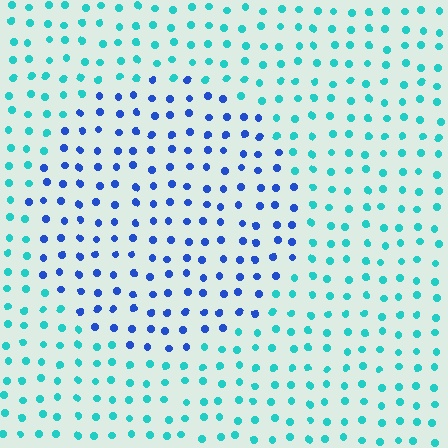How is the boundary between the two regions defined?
The boundary is defined purely by a slight shift in hue (about 48 degrees). Spacing, size, and orientation are identical on both sides.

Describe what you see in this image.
The image is filled with small cyan elements in a uniform arrangement. A circle-shaped region is visible where the elements are tinted to a slightly different hue, forming a subtle color boundary.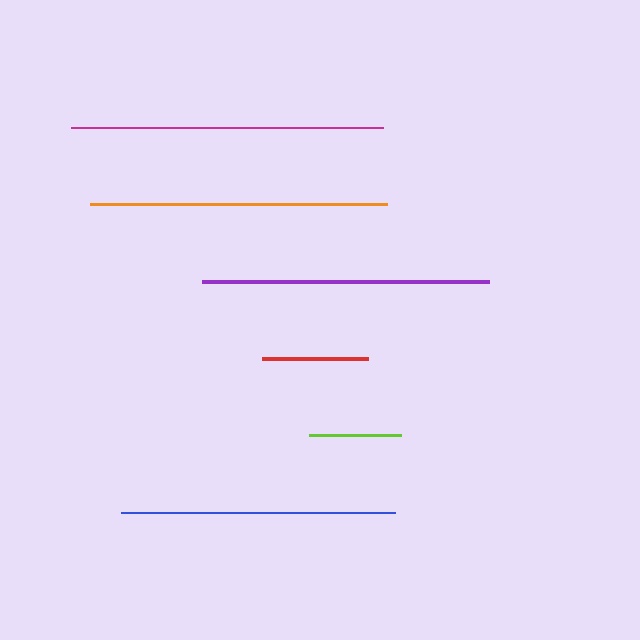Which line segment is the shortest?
The lime line is the shortest at approximately 93 pixels.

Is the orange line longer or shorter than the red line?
The orange line is longer than the red line.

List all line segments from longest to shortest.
From longest to shortest: magenta, orange, purple, blue, red, lime.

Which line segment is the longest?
The magenta line is the longest at approximately 312 pixels.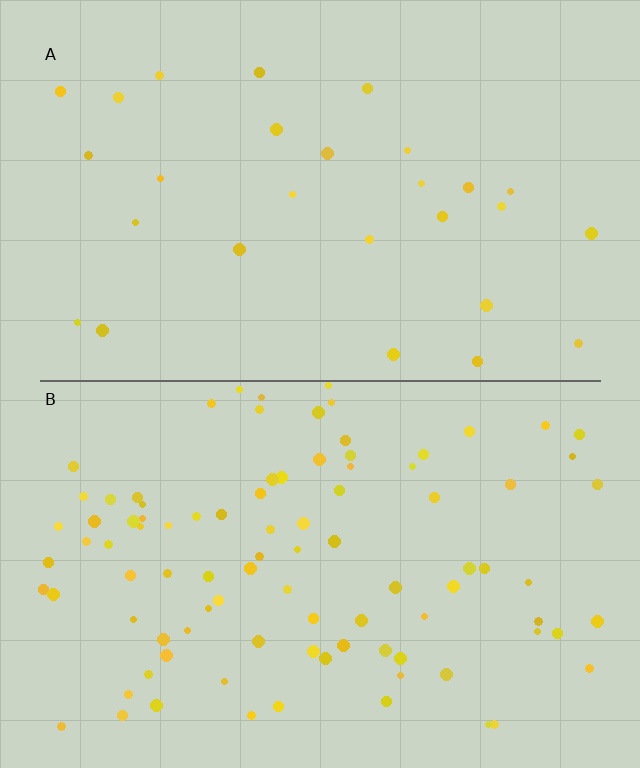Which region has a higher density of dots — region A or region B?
B (the bottom).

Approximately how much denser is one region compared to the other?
Approximately 3.4× — region B over region A.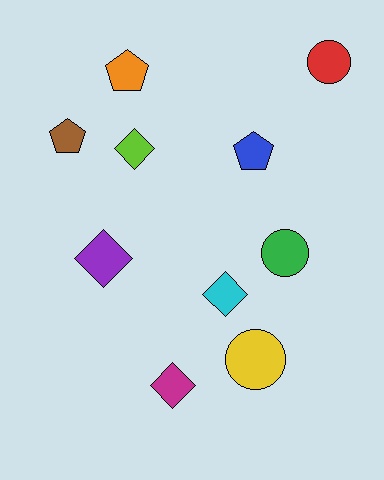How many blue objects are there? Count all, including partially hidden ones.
There is 1 blue object.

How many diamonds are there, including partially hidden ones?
There are 4 diamonds.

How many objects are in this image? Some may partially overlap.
There are 10 objects.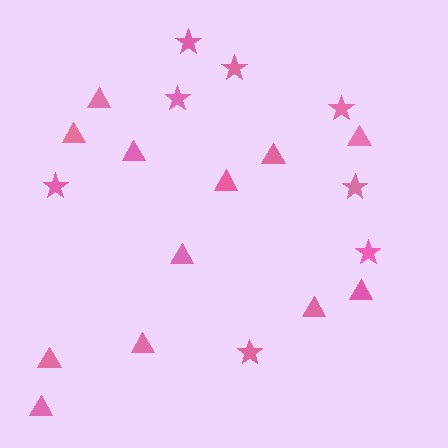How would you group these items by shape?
There are 2 groups: one group of triangles (12) and one group of stars (8).